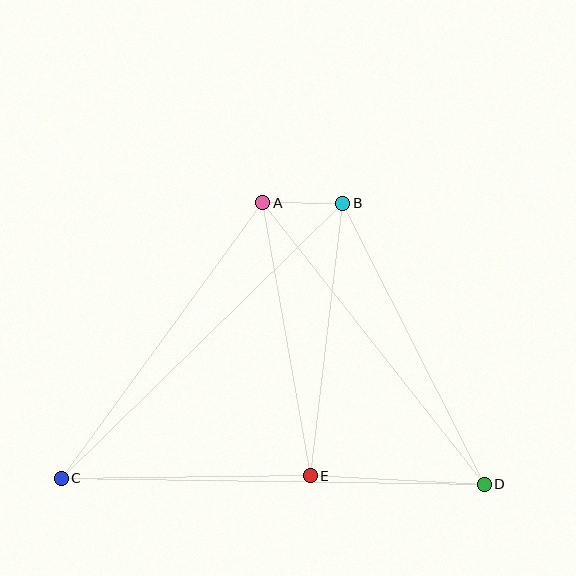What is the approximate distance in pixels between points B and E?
The distance between B and E is approximately 275 pixels.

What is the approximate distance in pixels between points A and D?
The distance between A and D is approximately 358 pixels.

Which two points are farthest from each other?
Points C and D are farthest from each other.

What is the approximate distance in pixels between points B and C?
The distance between B and C is approximately 394 pixels.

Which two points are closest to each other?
Points A and B are closest to each other.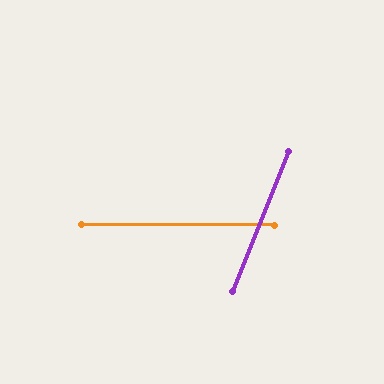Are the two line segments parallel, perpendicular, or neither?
Neither parallel nor perpendicular — they differ by about 69°.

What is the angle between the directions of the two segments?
Approximately 69 degrees.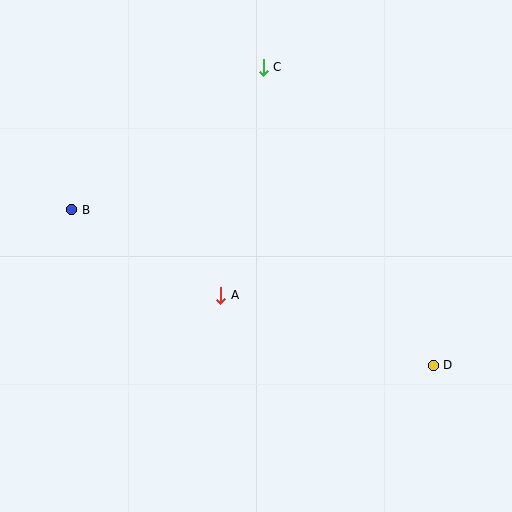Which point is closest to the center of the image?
Point A at (221, 295) is closest to the center.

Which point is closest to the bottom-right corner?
Point D is closest to the bottom-right corner.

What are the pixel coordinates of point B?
Point B is at (72, 210).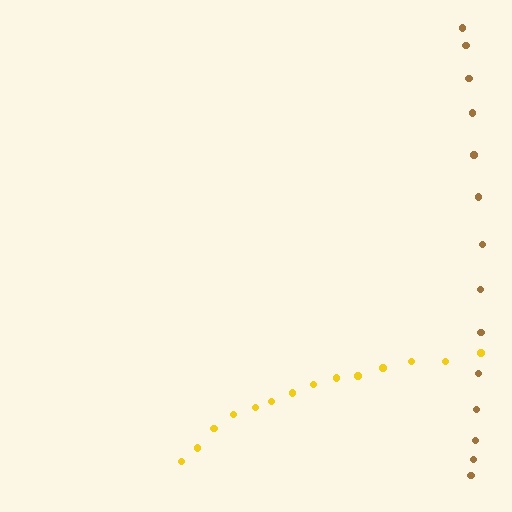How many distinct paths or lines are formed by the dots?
There are 2 distinct paths.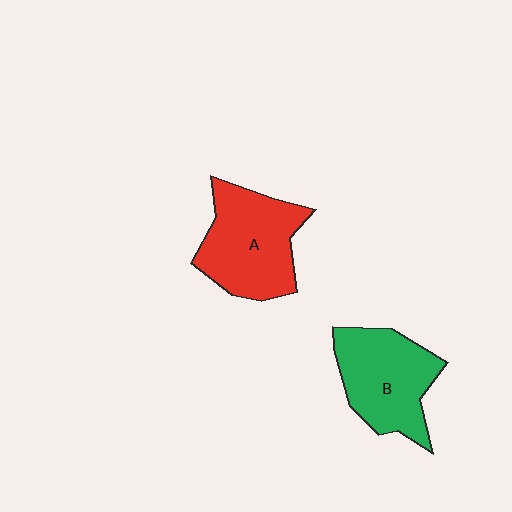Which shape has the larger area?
Shape A (red).